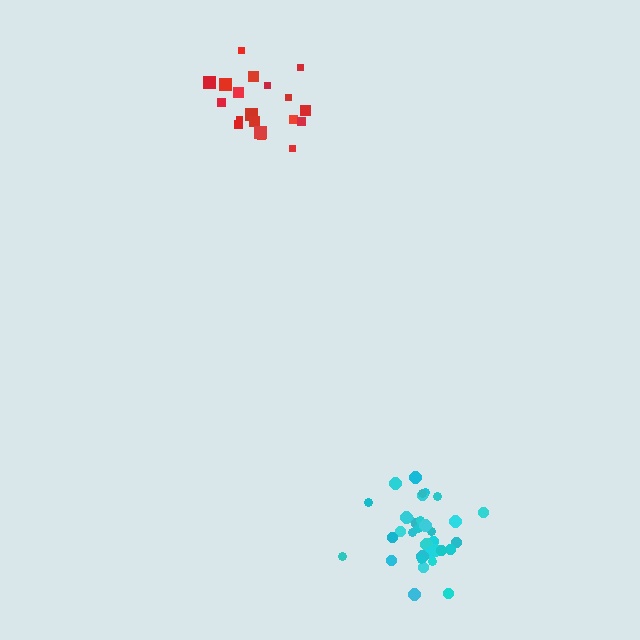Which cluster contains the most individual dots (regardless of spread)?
Cyan (34).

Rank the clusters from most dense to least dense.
cyan, red.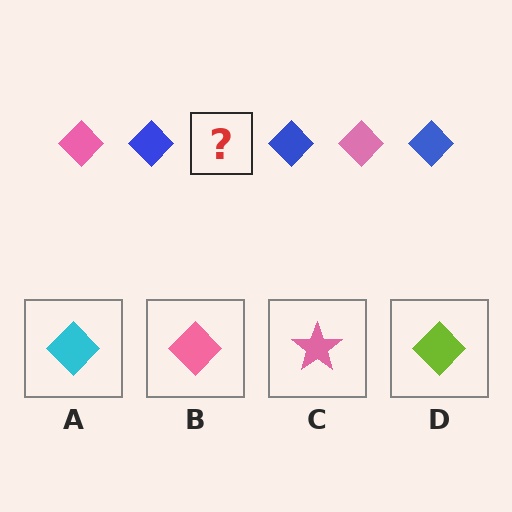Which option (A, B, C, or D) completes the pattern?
B.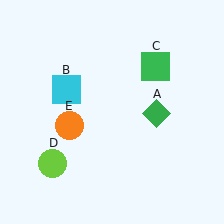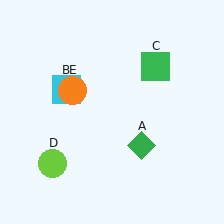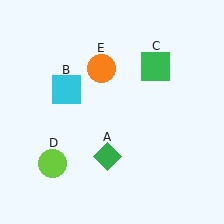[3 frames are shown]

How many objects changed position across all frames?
2 objects changed position: green diamond (object A), orange circle (object E).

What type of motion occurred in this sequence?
The green diamond (object A), orange circle (object E) rotated clockwise around the center of the scene.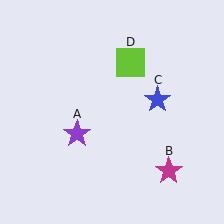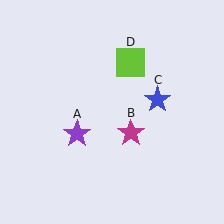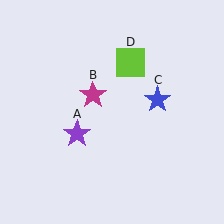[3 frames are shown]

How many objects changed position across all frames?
1 object changed position: magenta star (object B).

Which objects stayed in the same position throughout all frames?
Purple star (object A) and blue star (object C) and lime square (object D) remained stationary.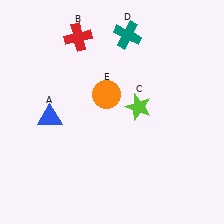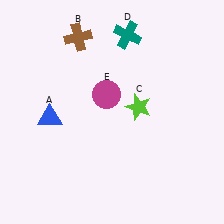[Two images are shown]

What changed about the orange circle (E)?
In Image 1, E is orange. In Image 2, it changed to magenta.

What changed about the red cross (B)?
In Image 1, B is red. In Image 2, it changed to brown.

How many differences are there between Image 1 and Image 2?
There are 2 differences between the two images.